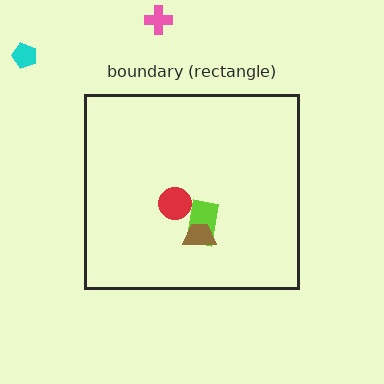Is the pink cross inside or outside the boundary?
Outside.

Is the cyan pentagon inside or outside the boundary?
Outside.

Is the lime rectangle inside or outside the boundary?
Inside.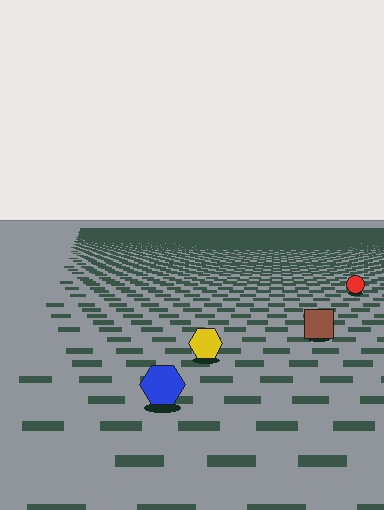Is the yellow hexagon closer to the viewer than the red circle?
Yes. The yellow hexagon is closer — you can tell from the texture gradient: the ground texture is coarser near it.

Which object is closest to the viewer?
The blue hexagon is closest. The texture marks near it are larger and more spread out.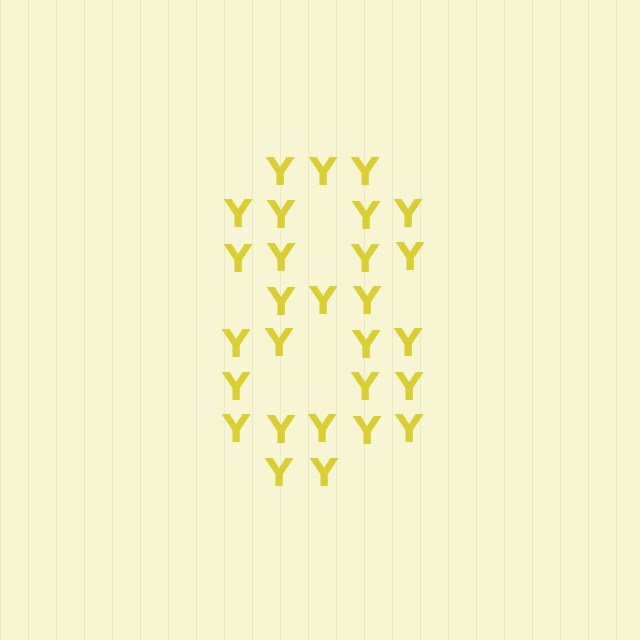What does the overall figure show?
The overall figure shows the digit 8.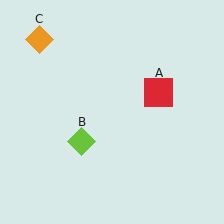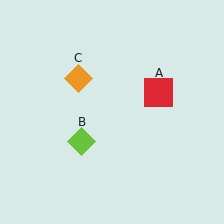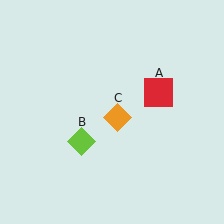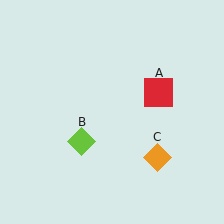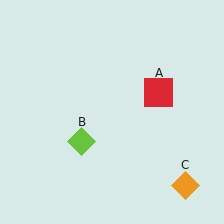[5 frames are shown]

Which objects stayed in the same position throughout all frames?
Red square (object A) and lime diamond (object B) remained stationary.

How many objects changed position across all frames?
1 object changed position: orange diamond (object C).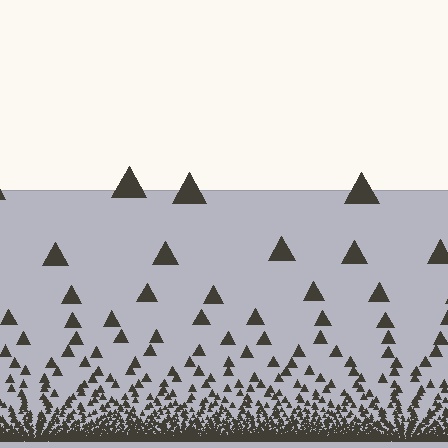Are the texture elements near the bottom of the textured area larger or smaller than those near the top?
Smaller. The gradient is inverted — elements near the bottom are smaller and denser.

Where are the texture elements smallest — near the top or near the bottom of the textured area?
Near the bottom.